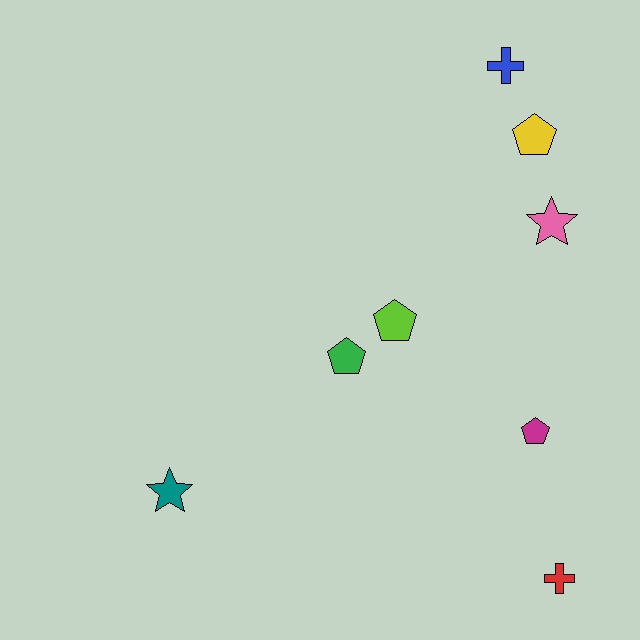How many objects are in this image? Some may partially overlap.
There are 8 objects.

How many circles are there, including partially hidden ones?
There are no circles.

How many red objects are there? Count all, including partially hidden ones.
There is 1 red object.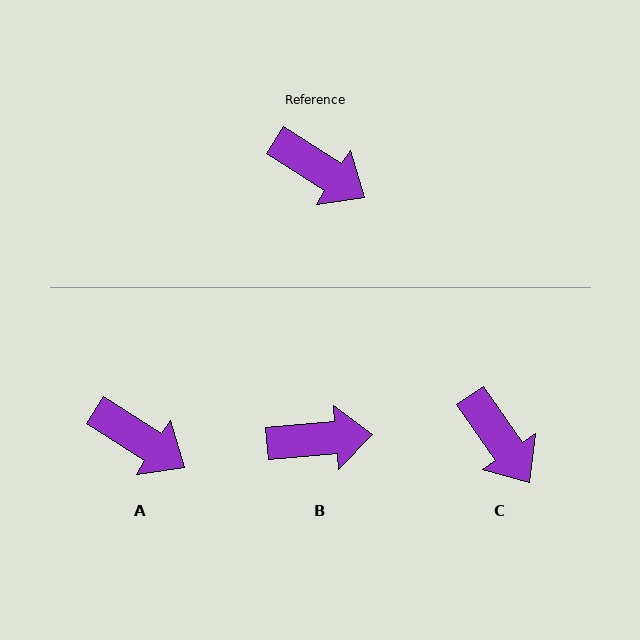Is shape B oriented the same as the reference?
No, it is off by about 38 degrees.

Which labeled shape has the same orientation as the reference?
A.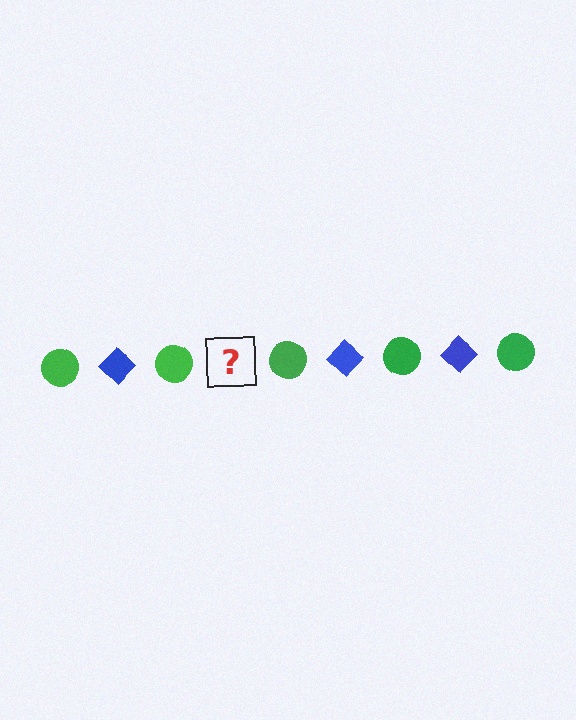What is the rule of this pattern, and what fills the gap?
The rule is that the pattern alternates between green circle and blue diamond. The gap should be filled with a blue diamond.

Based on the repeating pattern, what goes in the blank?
The blank should be a blue diamond.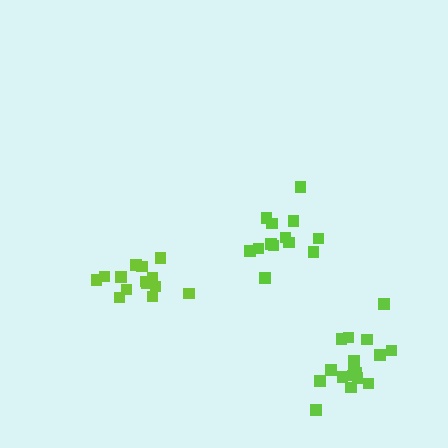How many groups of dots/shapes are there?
There are 3 groups.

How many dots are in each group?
Group 1: 14 dots, Group 2: 17 dots, Group 3: 13 dots (44 total).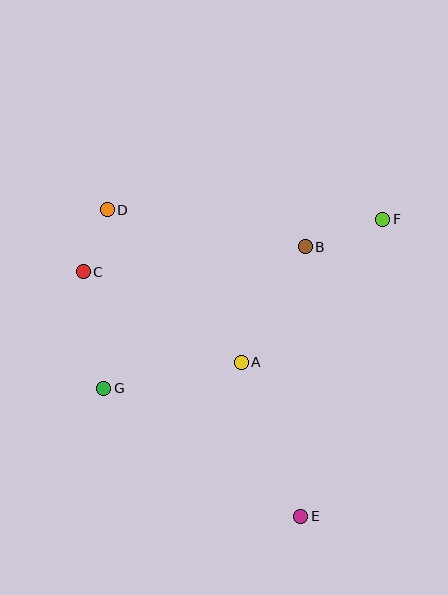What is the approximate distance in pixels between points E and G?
The distance between E and G is approximately 235 pixels.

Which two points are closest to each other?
Points C and D are closest to each other.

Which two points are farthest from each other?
Points D and E are farthest from each other.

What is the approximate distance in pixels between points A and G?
The distance between A and G is approximately 140 pixels.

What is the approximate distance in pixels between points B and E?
The distance between B and E is approximately 270 pixels.